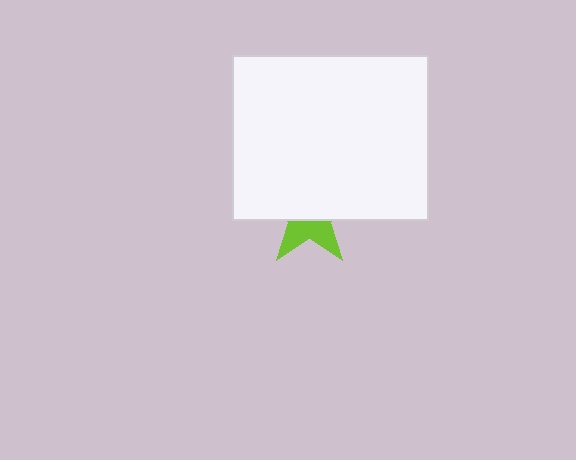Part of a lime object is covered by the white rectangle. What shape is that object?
It is a star.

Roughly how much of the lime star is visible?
A small part of it is visible (roughly 38%).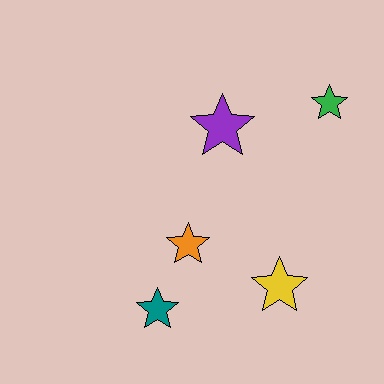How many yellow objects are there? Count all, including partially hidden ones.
There is 1 yellow object.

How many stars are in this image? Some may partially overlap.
There are 5 stars.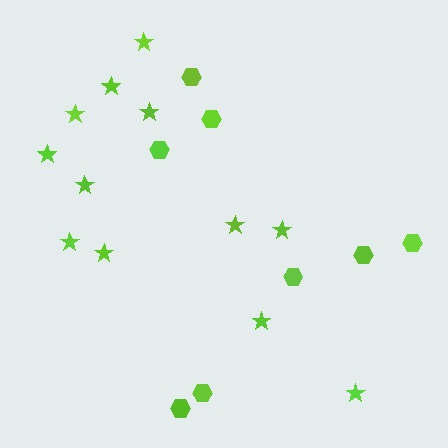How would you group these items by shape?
There are 2 groups: one group of hexagons (8) and one group of stars (12).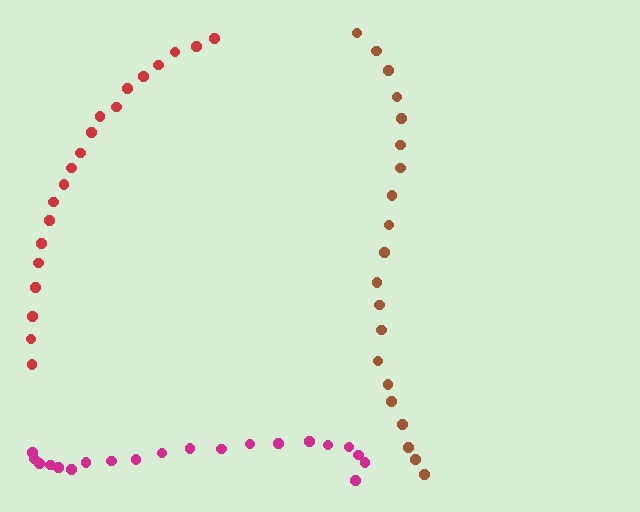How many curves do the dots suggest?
There are 3 distinct paths.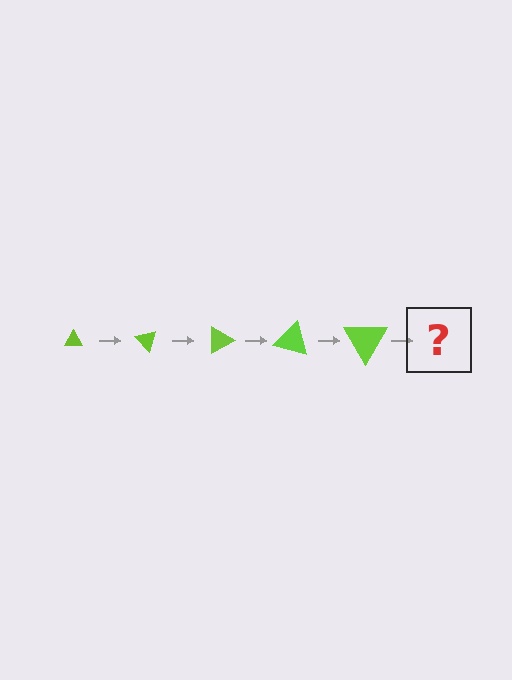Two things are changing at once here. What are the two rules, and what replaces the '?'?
The two rules are that the triangle grows larger each step and it rotates 45 degrees each step. The '?' should be a triangle, larger than the previous one and rotated 225 degrees from the start.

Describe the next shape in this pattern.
It should be a triangle, larger than the previous one and rotated 225 degrees from the start.